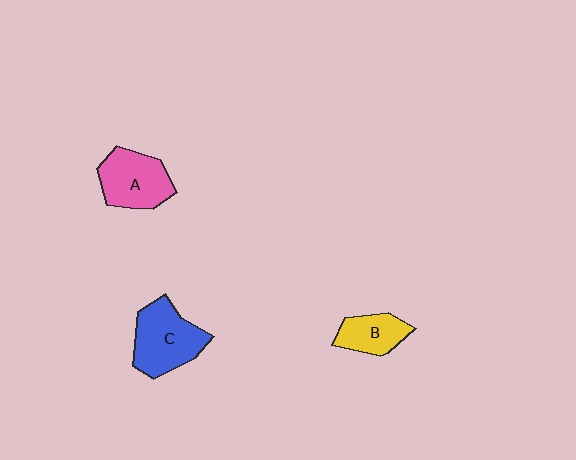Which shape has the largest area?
Shape C (blue).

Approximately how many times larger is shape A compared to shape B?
Approximately 1.5 times.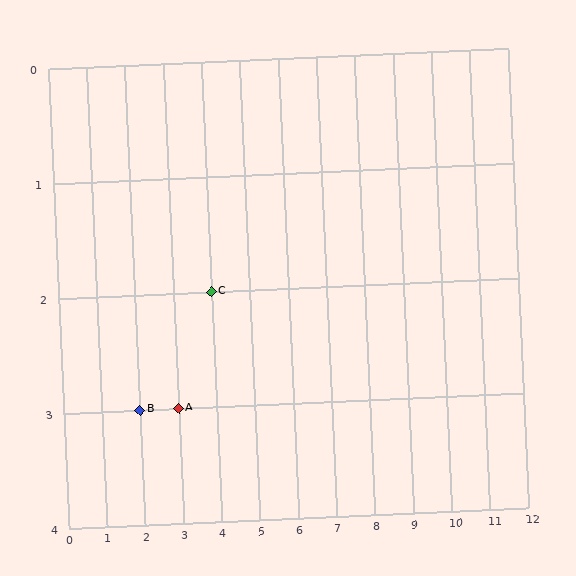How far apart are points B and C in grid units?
Points B and C are 2 columns and 1 row apart (about 2.2 grid units diagonally).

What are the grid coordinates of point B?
Point B is at grid coordinates (2, 3).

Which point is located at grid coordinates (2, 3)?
Point B is at (2, 3).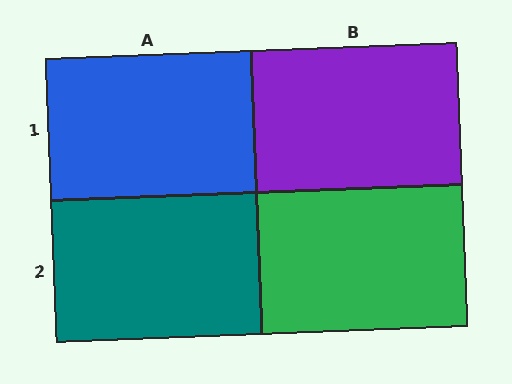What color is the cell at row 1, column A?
Blue.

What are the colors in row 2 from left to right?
Teal, green.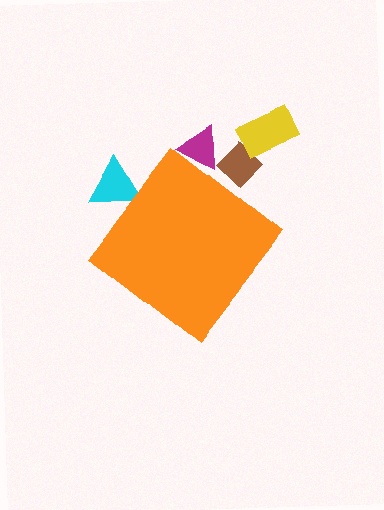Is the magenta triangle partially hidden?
Yes, the magenta triangle is partially hidden behind the orange diamond.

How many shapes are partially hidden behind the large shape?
3 shapes are partially hidden.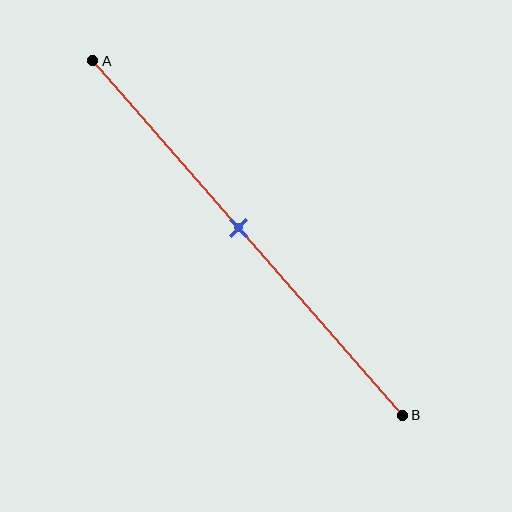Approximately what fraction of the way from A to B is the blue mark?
The blue mark is approximately 45% of the way from A to B.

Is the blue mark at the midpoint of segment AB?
Yes, the mark is approximately at the midpoint.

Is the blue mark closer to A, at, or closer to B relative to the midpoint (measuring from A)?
The blue mark is approximately at the midpoint of segment AB.